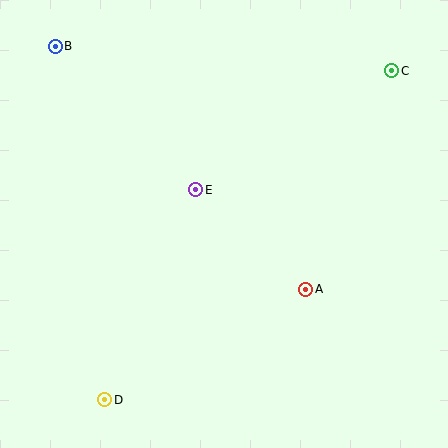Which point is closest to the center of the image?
Point E at (196, 190) is closest to the center.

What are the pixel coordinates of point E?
Point E is at (196, 190).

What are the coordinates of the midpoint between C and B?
The midpoint between C and B is at (223, 58).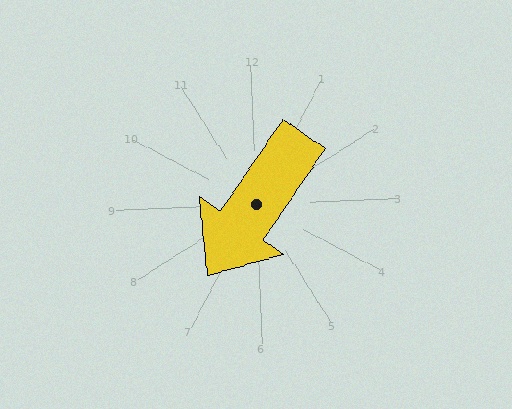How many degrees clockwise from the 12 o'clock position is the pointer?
Approximately 217 degrees.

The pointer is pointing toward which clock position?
Roughly 7 o'clock.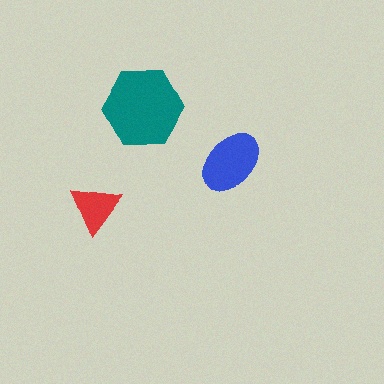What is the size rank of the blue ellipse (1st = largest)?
2nd.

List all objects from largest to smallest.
The teal hexagon, the blue ellipse, the red triangle.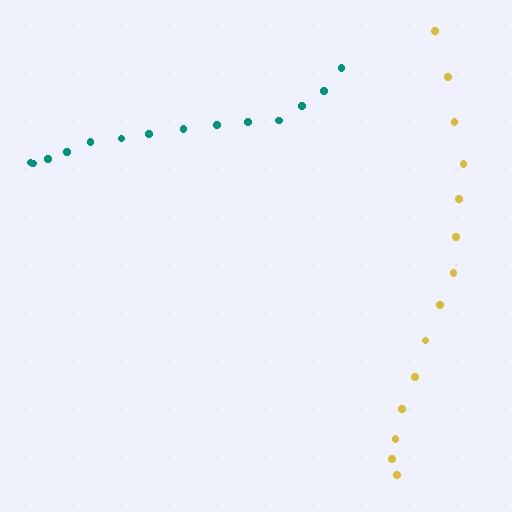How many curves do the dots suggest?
There are 2 distinct paths.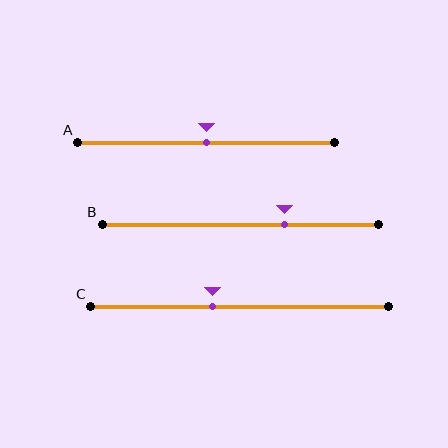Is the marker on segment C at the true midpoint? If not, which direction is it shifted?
No, the marker on segment C is shifted to the left by about 9% of the segment length.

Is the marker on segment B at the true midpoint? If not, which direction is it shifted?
No, the marker on segment B is shifted to the right by about 16% of the segment length.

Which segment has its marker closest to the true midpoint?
Segment A has its marker closest to the true midpoint.